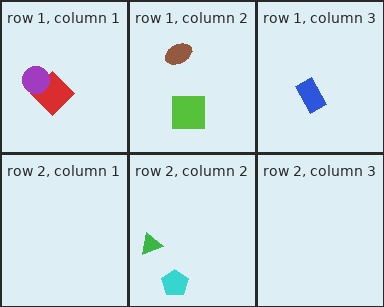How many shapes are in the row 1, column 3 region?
1.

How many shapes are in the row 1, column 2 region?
2.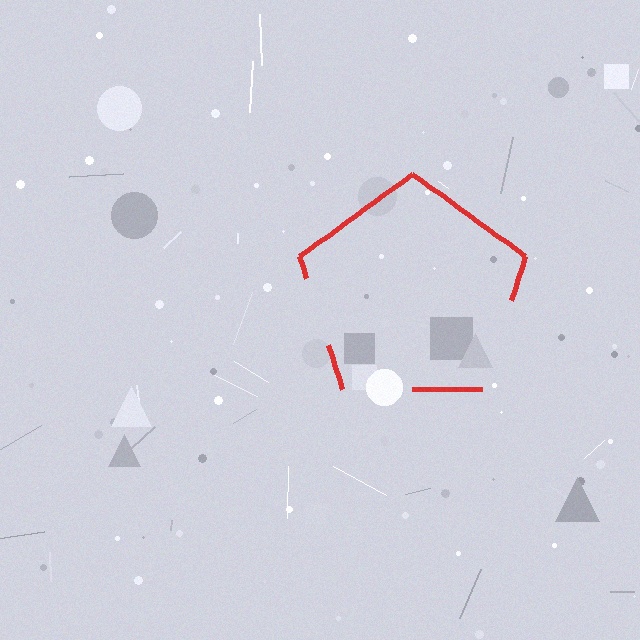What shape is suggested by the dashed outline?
The dashed outline suggests a pentagon.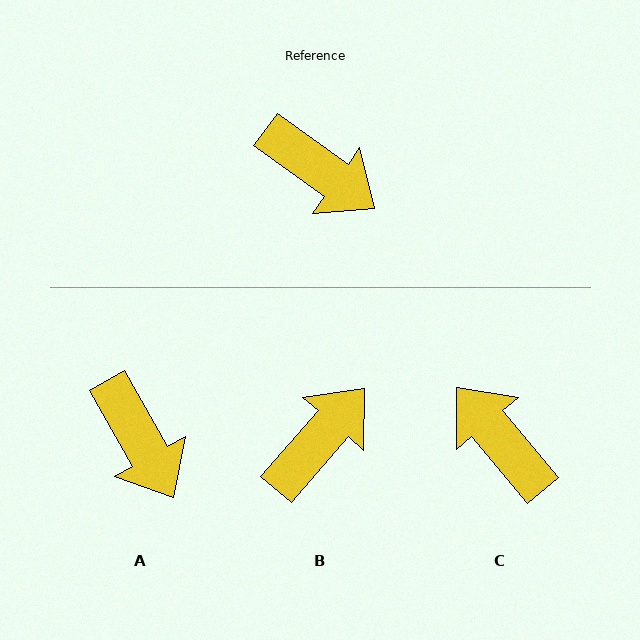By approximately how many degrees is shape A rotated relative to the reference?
Approximately 25 degrees clockwise.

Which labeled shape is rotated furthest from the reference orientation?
C, about 166 degrees away.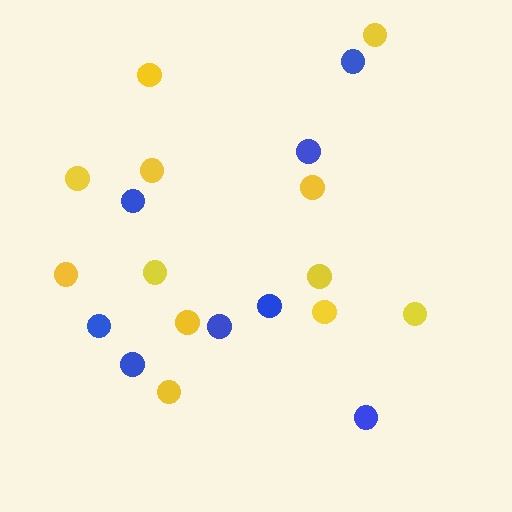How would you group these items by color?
There are 2 groups: one group of blue circles (8) and one group of yellow circles (12).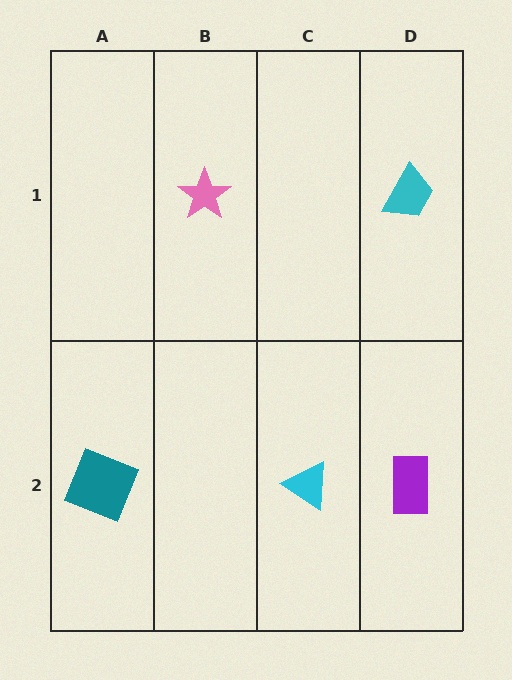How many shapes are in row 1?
2 shapes.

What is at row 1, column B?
A pink star.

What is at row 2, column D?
A purple rectangle.